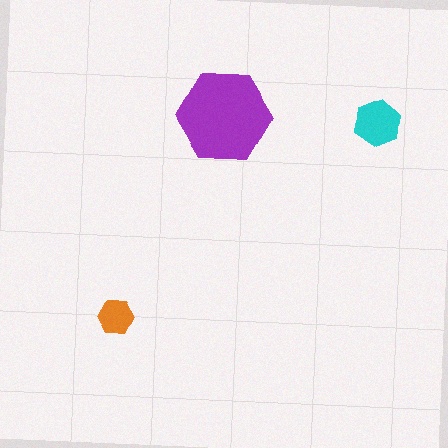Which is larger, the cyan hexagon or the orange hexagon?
The cyan one.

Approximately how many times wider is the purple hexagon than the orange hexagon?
About 2.5 times wider.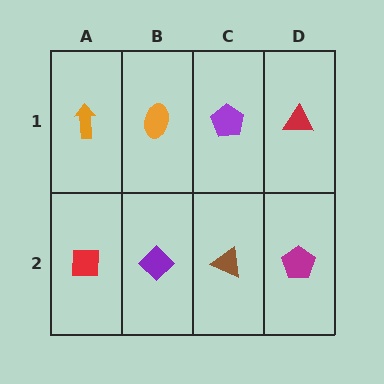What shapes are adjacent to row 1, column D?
A magenta pentagon (row 2, column D), a purple pentagon (row 1, column C).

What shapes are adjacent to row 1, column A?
A red square (row 2, column A), an orange ellipse (row 1, column B).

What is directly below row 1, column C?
A brown triangle.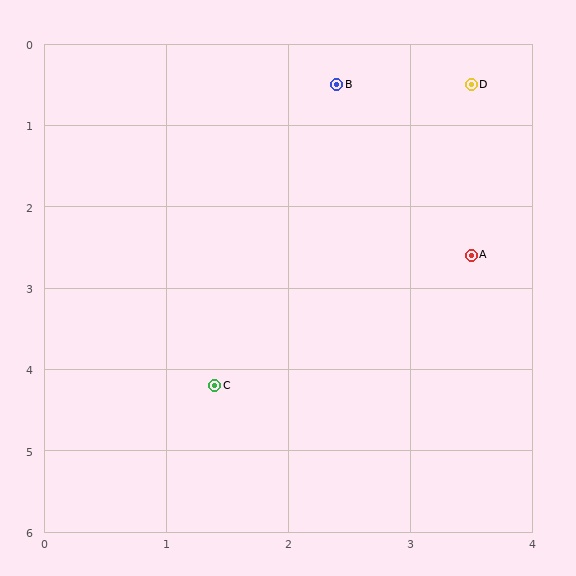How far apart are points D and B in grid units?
Points D and B are about 1.1 grid units apart.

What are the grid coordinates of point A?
Point A is at approximately (3.5, 2.6).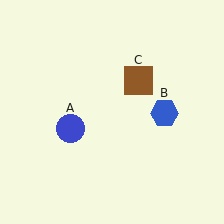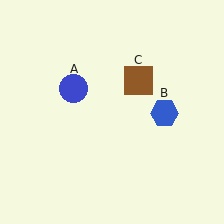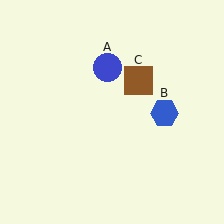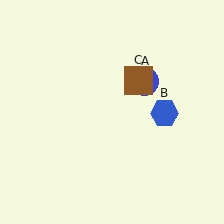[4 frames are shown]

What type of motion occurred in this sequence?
The blue circle (object A) rotated clockwise around the center of the scene.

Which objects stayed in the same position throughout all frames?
Blue hexagon (object B) and brown square (object C) remained stationary.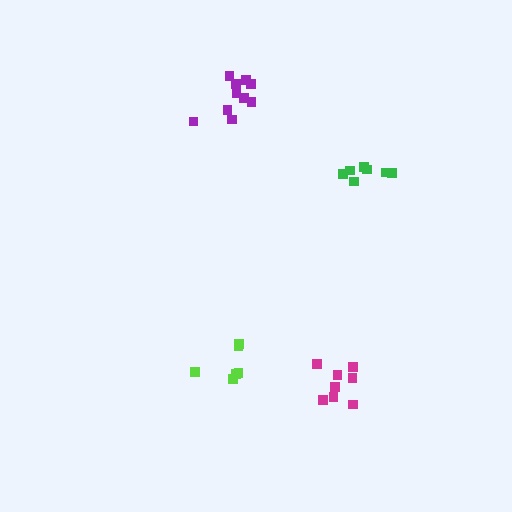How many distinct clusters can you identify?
There are 4 distinct clusters.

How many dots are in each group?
Group 1: 6 dots, Group 2: 7 dots, Group 3: 8 dots, Group 4: 10 dots (31 total).